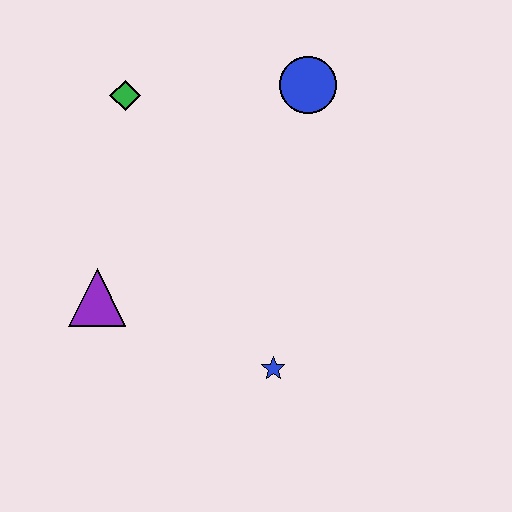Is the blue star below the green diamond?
Yes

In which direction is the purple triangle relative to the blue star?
The purple triangle is to the left of the blue star.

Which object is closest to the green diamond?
The blue circle is closest to the green diamond.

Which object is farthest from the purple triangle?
The blue circle is farthest from the purple triangle.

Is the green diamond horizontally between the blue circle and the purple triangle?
Yes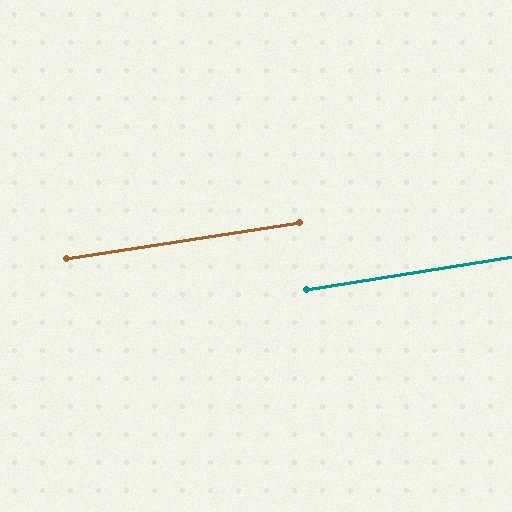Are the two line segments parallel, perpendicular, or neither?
Parallel — their directions differ by only 0.4°.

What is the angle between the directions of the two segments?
Approximately 0 degrees.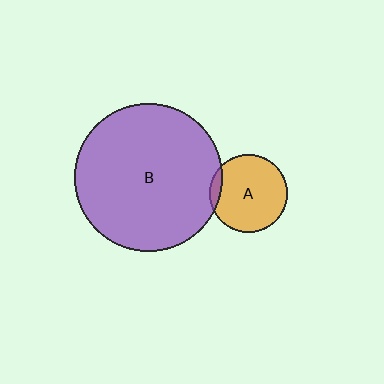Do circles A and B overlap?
Yes.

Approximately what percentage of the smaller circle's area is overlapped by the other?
Approximately 10%.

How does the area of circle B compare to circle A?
Approximately 3.6 times.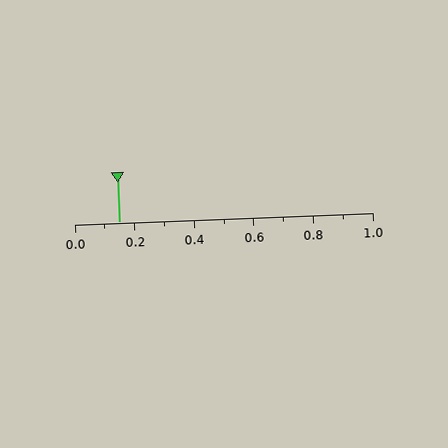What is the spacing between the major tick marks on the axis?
The major ticks are spaced 0.2 apart.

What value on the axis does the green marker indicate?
The marker indicates approximately 0.15.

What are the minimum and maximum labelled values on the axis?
The axis runs from 0.0 to 1.0.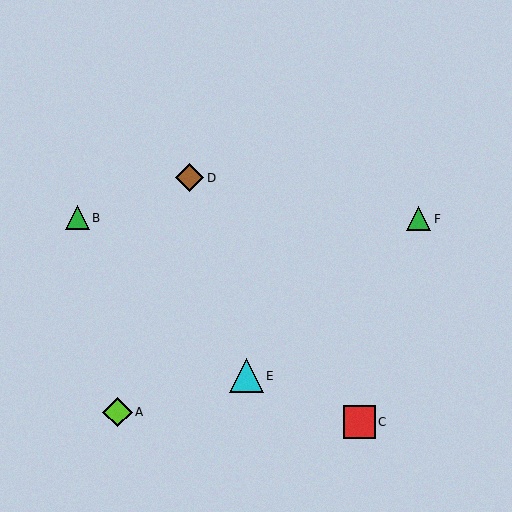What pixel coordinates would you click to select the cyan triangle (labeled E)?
Click at (246, 376) to select the cyan triangle E.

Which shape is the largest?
The cyan triangle (labeled E) is the largest.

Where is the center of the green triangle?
The center of the green triangle is at (77, 218).